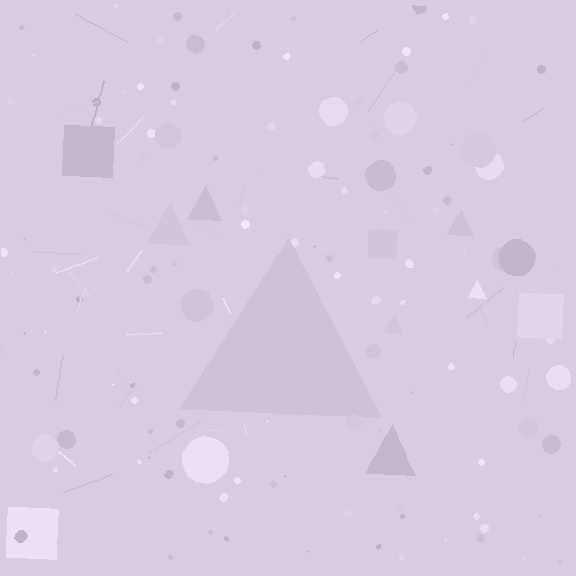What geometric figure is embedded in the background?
A triangle is embedded in the background.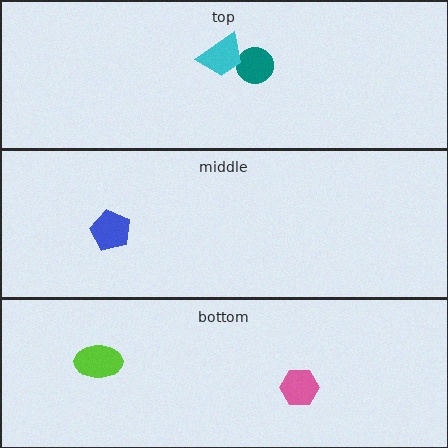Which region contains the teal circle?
The top region.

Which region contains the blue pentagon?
The middle region.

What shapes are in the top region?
The teal circle, the cyan trapezoid.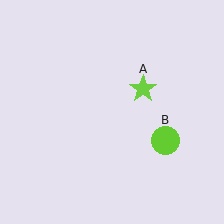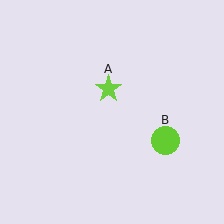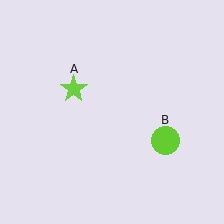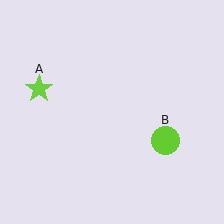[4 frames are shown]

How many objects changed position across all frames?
1 object changed position: lime star (object A).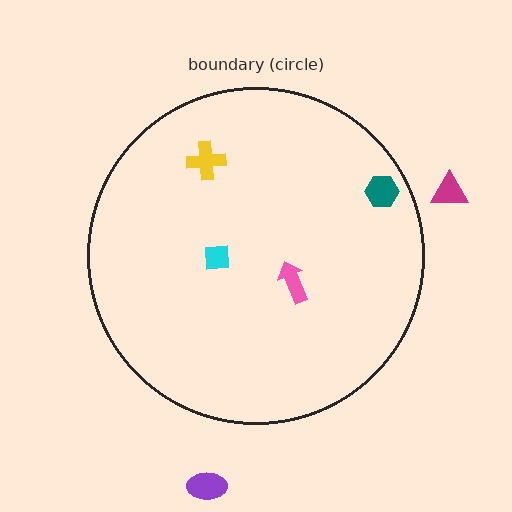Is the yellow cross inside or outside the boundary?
Inside.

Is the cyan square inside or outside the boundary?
Inside.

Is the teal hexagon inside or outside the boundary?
Inside.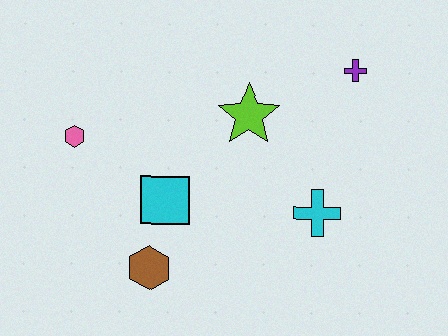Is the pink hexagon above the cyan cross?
Yes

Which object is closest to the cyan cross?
The lime star is closest to the cyan cross.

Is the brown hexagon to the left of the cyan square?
Yes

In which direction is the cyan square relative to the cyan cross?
The cyan square is to the left of the cyan cross.